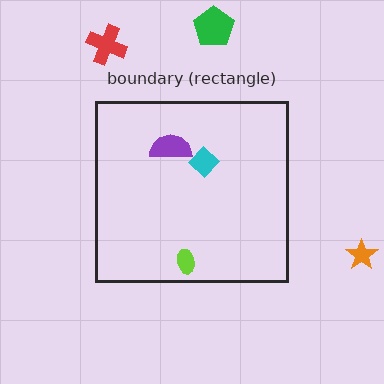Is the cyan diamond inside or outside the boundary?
Inside.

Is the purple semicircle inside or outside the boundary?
Inside.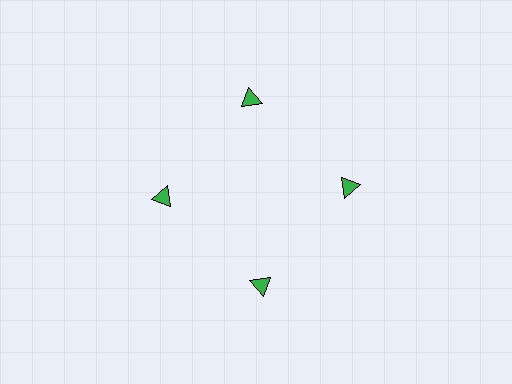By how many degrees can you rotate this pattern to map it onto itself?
The pattern maps onto itself every 90 degrees of rotation.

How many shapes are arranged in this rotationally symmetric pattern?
There are 4 shapes, arranged in 4 groups of 1.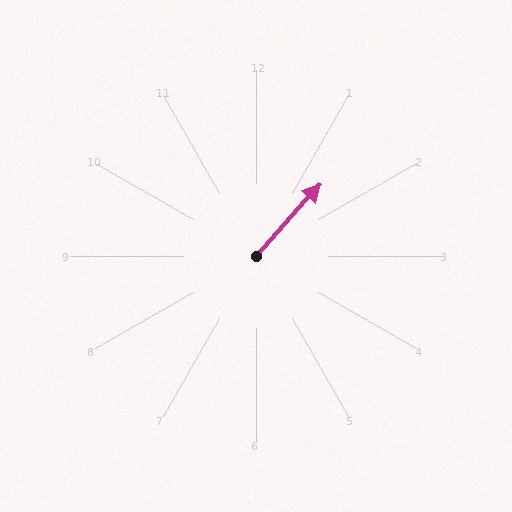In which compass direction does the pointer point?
Northeast.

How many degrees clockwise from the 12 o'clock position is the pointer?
Approximately 42 degrees.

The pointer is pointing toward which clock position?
Roughly 1 o'clock.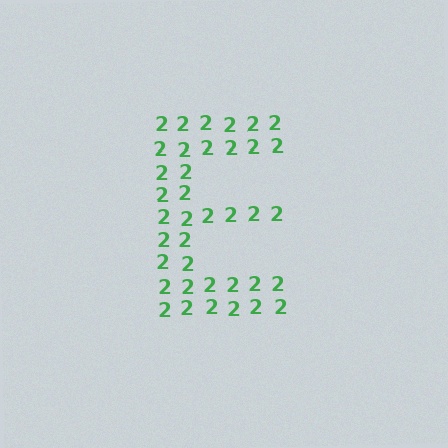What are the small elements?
The small elements are digit 2's.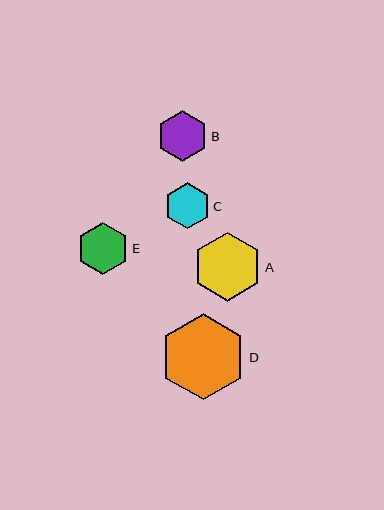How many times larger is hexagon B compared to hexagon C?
Hexagon B is approximately 1.1 times the size of hexagon C.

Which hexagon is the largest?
Hexagon D is the largest with a size of approximately 86 pixels.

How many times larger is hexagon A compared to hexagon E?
Hexagon A is approximately 1.3 times the size of hexagon E.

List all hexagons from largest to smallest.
From largest to smallest: D, A, E, B, C.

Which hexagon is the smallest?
Hexagon C is the smallest with a size of approximately 46 pixels.